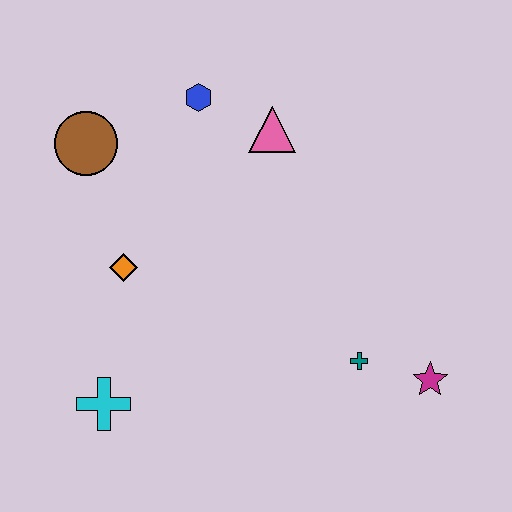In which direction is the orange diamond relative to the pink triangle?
The orange diamond is to the left of the pink triangle.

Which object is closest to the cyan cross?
The orange diamond is closest to the cyan cross.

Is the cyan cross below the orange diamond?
Yes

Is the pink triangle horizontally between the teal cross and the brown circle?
Yes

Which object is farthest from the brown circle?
The magenta star is farthest from the brown circle.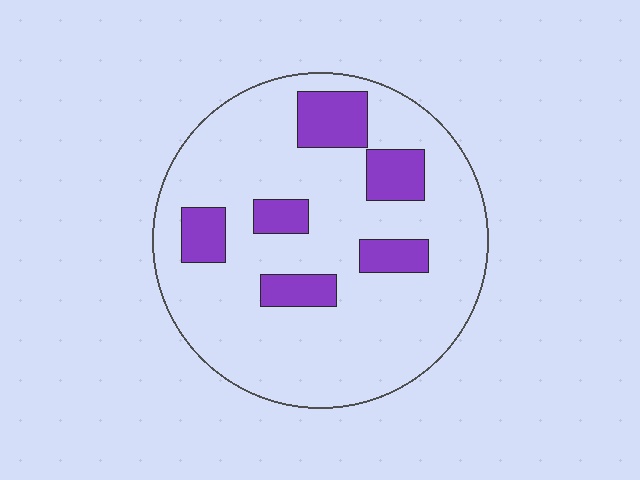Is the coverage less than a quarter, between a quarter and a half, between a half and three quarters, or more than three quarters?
Less than a quarter.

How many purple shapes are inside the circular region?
6.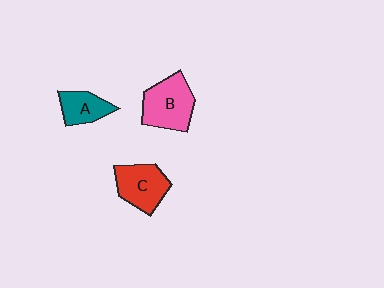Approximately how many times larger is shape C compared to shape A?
Approximately 1.4 times.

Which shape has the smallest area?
Shape A (teal).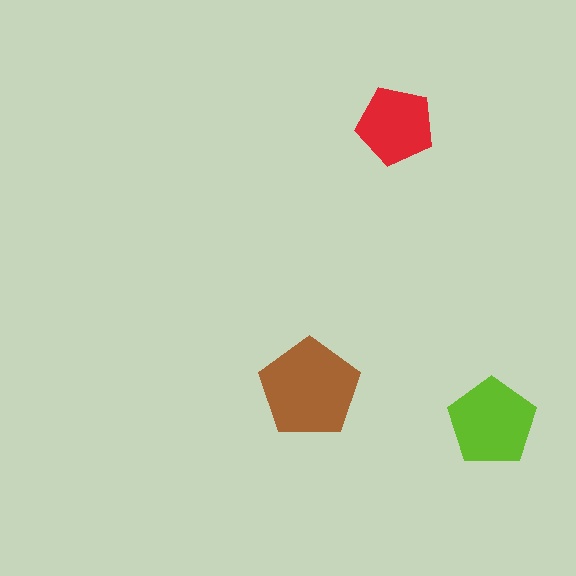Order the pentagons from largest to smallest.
the brown one, the lime one, the red one.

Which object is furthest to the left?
The brown pentagon is leftmost.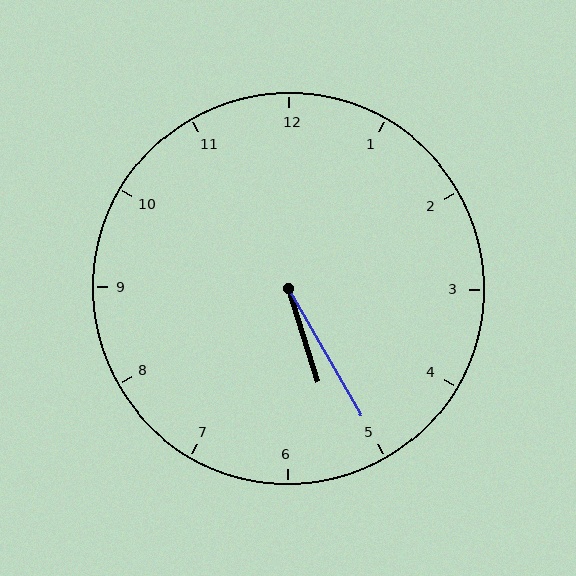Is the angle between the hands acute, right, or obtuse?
It is acute.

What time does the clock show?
5:25.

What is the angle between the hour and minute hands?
Approximately 12 degrees.